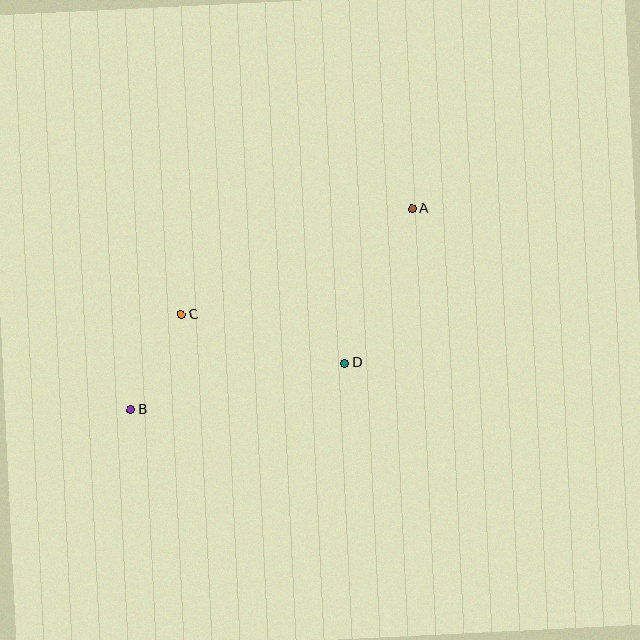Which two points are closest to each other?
Points B and C are closest to each other.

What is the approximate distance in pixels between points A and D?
The distance between A and D is approximately 169 pixels.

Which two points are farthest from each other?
Points A and B are farthest from each other.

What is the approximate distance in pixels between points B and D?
The distance between B and D is approximately 219 pixels.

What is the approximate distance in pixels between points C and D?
The distance between C and D is approximately 170 pixels.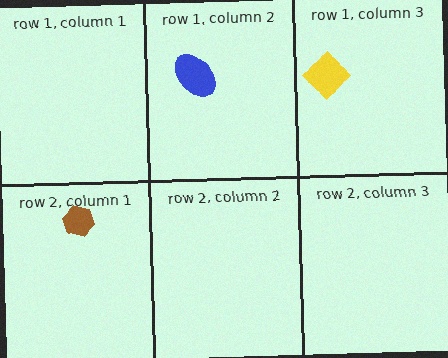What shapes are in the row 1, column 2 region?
The blue ellipse.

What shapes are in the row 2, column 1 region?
The brown hexagon.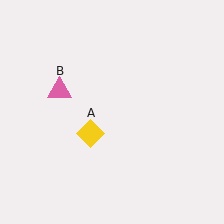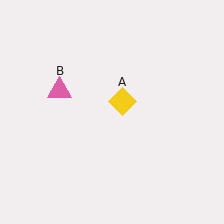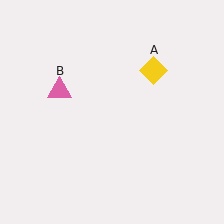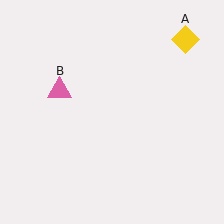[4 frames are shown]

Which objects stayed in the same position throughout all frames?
Pink triangle (object B) remained stationary.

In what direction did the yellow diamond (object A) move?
The yellow diamond (object A) moved up and to the right.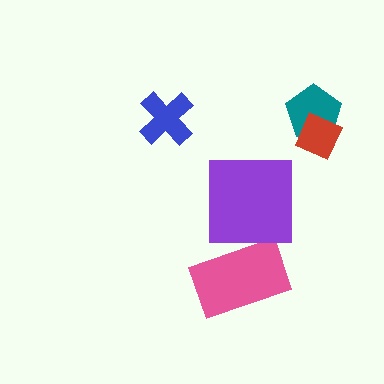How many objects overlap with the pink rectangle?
0 objects overlap with the pink rectangle.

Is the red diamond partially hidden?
No, no other shape covers it.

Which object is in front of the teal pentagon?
The red diamond is in front of the teal pentagon.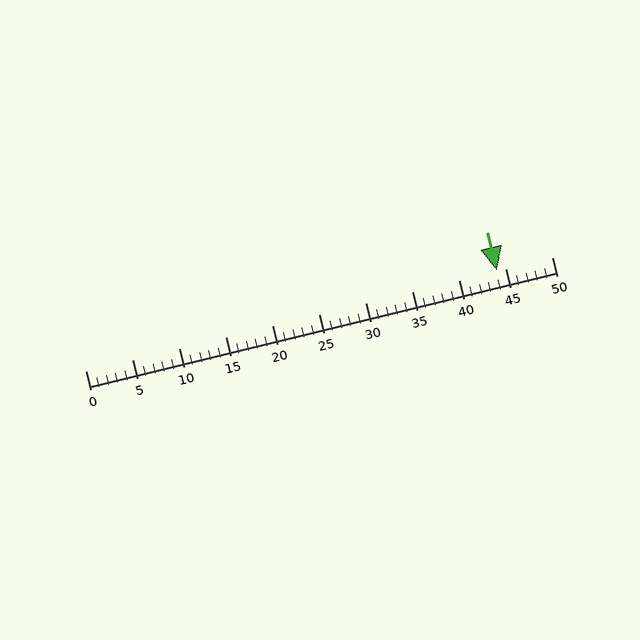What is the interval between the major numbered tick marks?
The major tick marks are spaced 5 units apart.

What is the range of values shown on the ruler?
The ruler shows values from 0 to 50.